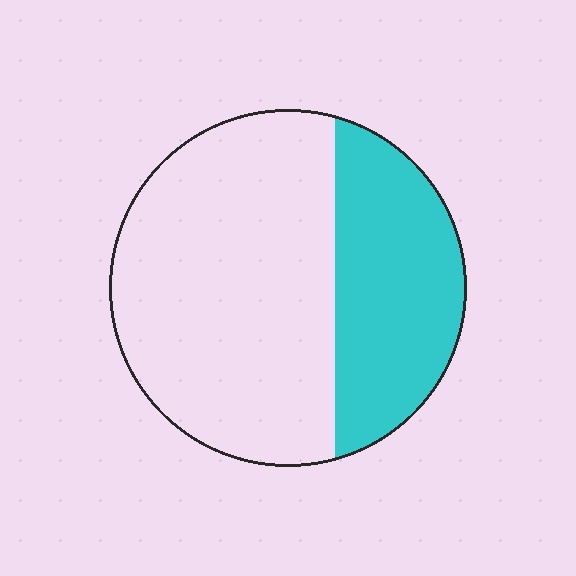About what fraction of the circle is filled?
About one third (1/3).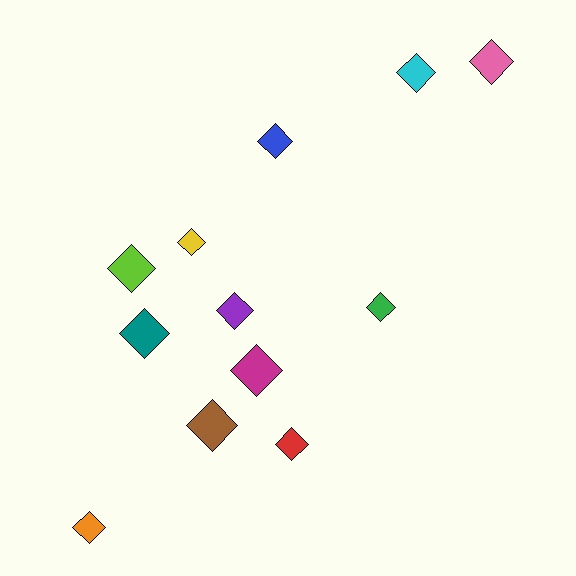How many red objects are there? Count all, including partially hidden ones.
There is 1 red object.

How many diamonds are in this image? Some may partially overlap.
There are 12 diamonds.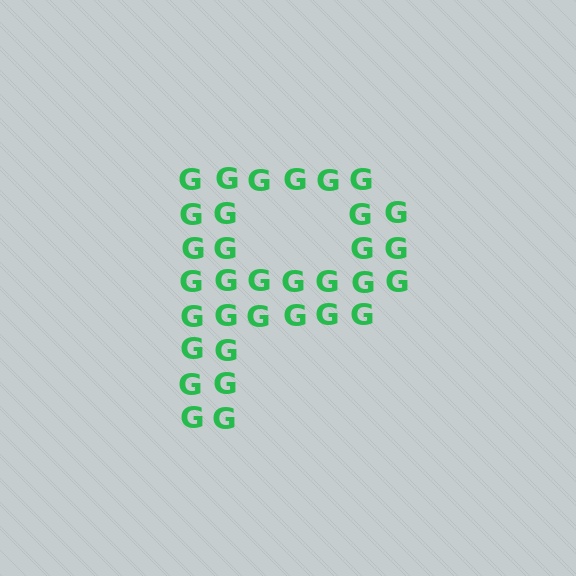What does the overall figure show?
The overall figure shows the letter P.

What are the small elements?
The small elements are letter G's.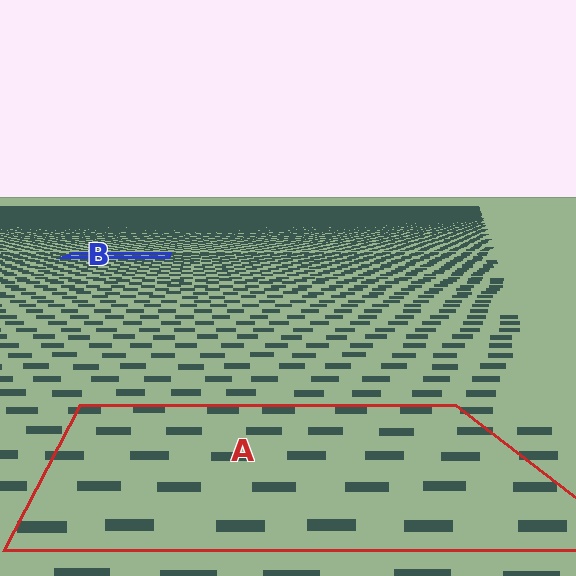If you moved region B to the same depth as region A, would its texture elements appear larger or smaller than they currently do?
They would appear larger. At a closer depth, the same texture elements are projected at a bigger on-screen size.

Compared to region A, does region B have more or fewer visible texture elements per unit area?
Region B has more texture elements per unit area — they are packed more densely because it is farther away.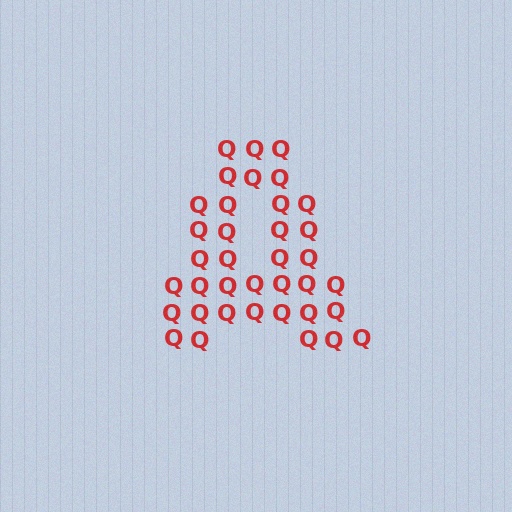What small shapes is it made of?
It is made of small letter Q's.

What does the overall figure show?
The overall figure shows the letter A.